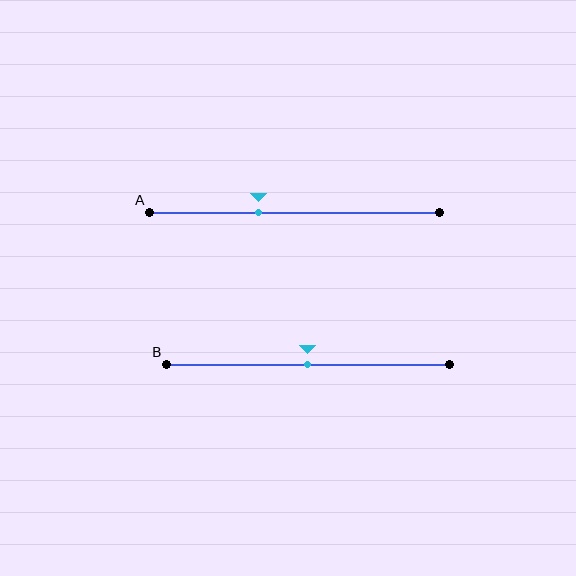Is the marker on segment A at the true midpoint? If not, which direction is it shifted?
No, the marker on segment A is shifted to the left by about 12% of the segment length.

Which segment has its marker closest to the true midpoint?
Segment B has its marker closest to the true midpoint.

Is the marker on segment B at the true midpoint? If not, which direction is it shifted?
Yes, the marker on segment B is at the true midpoint.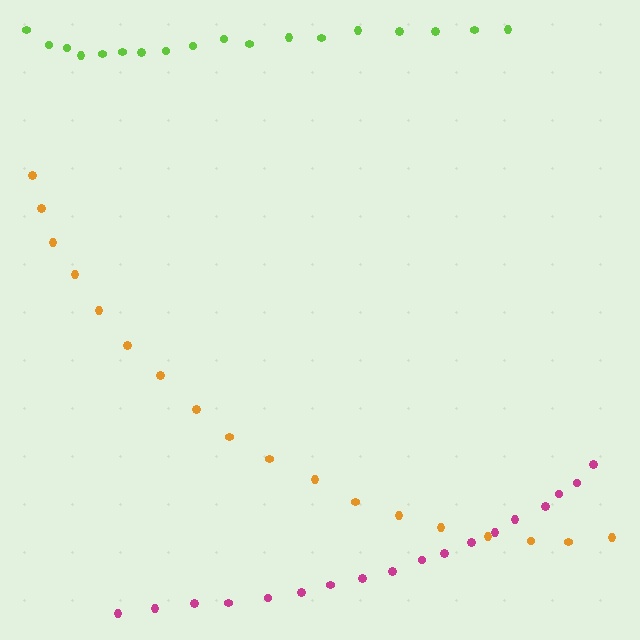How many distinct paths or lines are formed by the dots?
There are 3 distinct paths.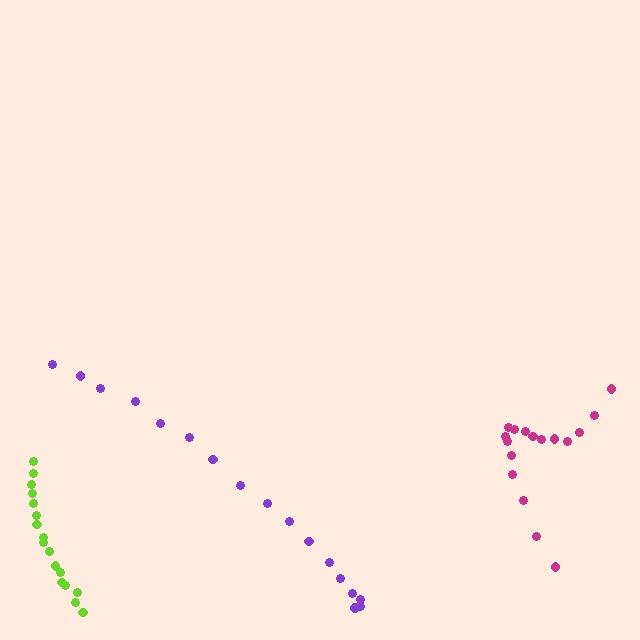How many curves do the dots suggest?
There are 3 distinct paths.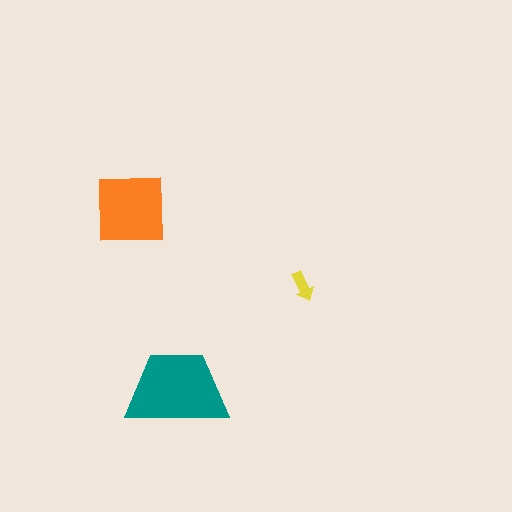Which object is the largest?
The teal trapezoid.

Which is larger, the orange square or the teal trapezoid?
The teal trapezoid.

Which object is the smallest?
The yellow arrow.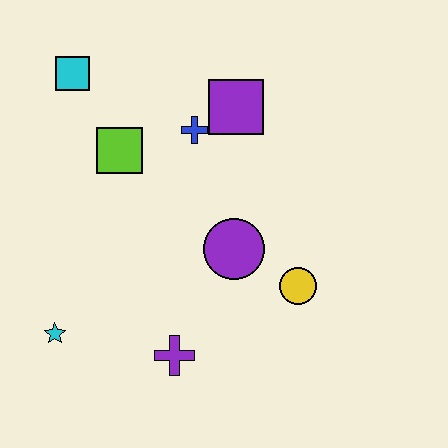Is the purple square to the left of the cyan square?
No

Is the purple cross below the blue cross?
Yes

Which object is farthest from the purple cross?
The cyan square is farthest from the purple cross.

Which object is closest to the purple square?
The blue cross is closest to the purple square.